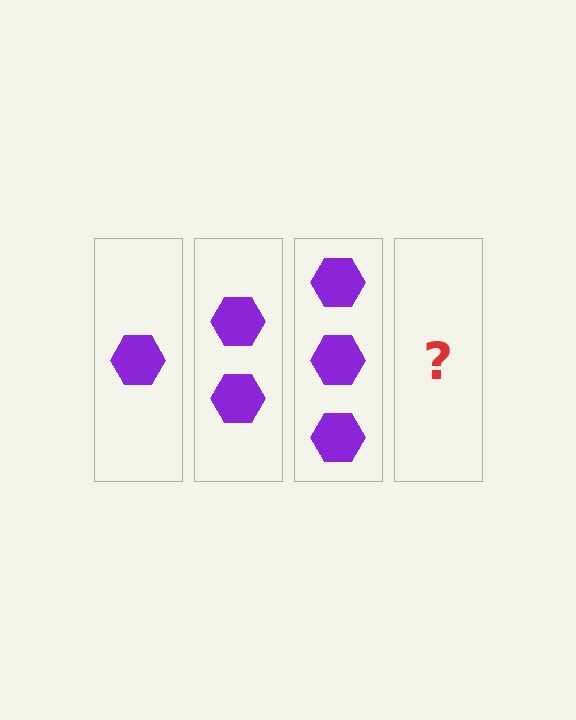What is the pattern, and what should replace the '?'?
The pattern is that each step adds one more hexagon. The '?' should be 4 hexagons.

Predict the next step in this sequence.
The next step is 4 hexagons.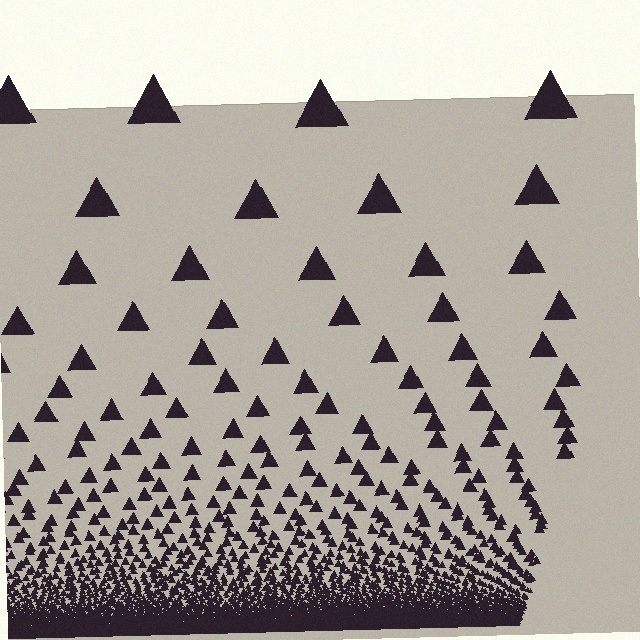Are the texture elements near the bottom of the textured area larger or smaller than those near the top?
Smaller. The gradient is inverted — elements near the bottom are smaller and denser.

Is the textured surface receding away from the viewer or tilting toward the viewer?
The surface appears to tilt toward the viewer. Texture elements get larger and sparser toward the top.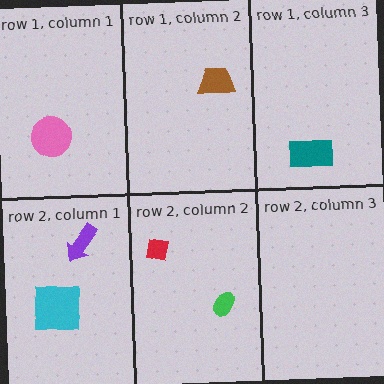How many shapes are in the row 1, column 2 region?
1.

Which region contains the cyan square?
The row 2, column 1 region.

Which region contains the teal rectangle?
The row 1, column 3 region.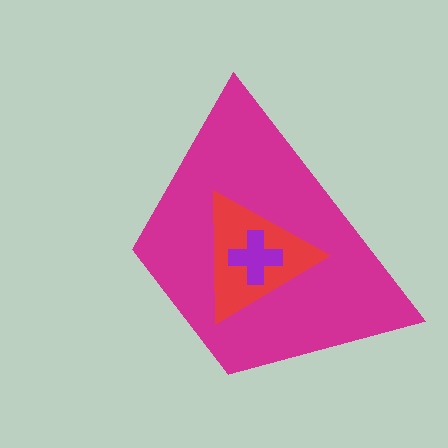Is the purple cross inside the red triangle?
Yes.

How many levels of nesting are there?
3.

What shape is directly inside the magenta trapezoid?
The red triangle.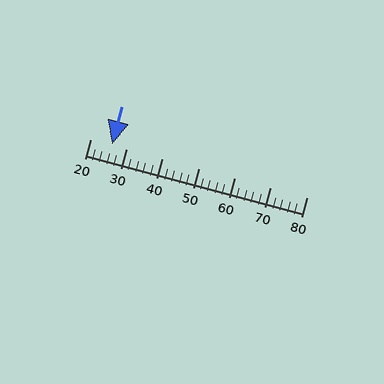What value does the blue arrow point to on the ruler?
The blue arrow points to approximately 26.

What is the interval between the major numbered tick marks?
The major tick marks are spaced 10 units apart.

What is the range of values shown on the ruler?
The ruler shows values from 20 to 80.